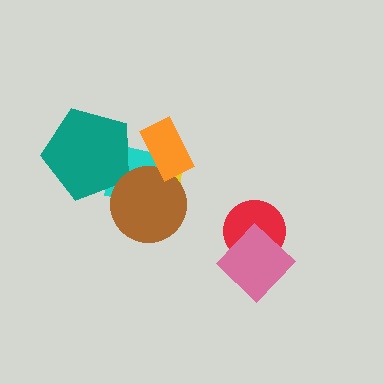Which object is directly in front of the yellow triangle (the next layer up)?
The brown circle is directly in front of the yellow triangle.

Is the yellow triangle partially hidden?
Yes, it is partially covered by another shape.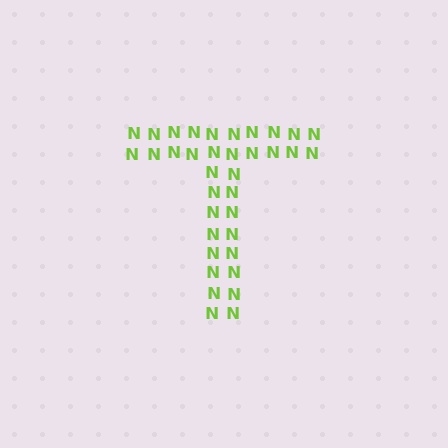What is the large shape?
The large shape is the letter T.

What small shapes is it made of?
It is made of small letter N's.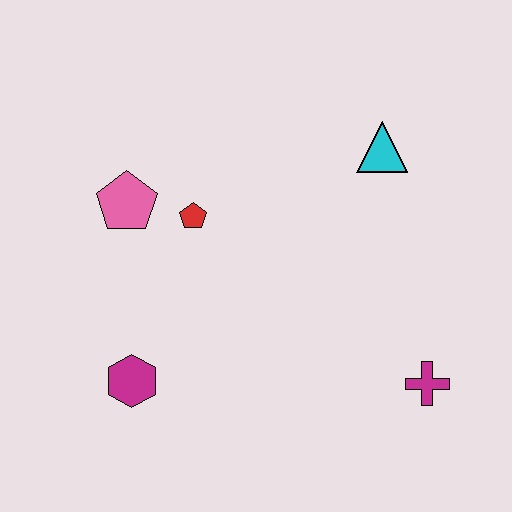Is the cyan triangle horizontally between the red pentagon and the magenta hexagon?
No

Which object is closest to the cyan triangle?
The red pentagon is closest to the cyan triangle.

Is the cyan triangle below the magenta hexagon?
No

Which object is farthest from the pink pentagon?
The magenta cross is farthest from the pink pentagon.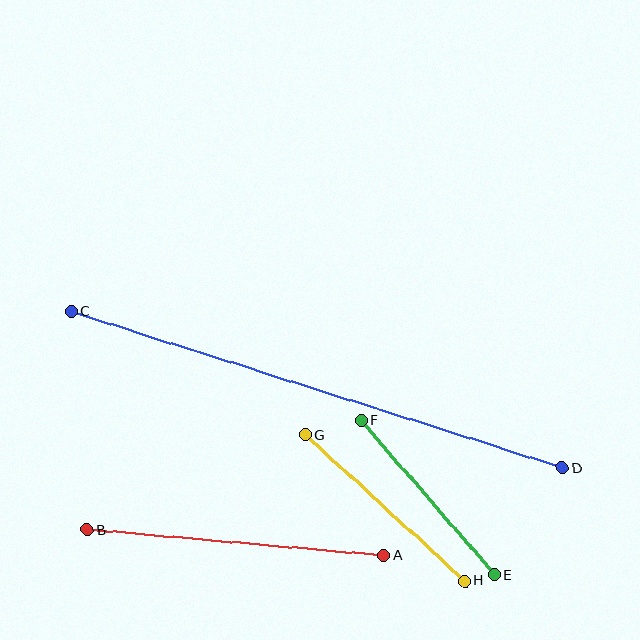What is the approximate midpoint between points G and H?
The midpoint is at approximately (385, 508) pixels.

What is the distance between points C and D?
The distance is approximately 515 pixels.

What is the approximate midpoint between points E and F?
The midpoint is at approximately (428, 498) pixels.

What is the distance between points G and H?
The distance is approximately 216 pixels.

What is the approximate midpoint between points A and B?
The midpoint is at approximately (235, 542) pixels.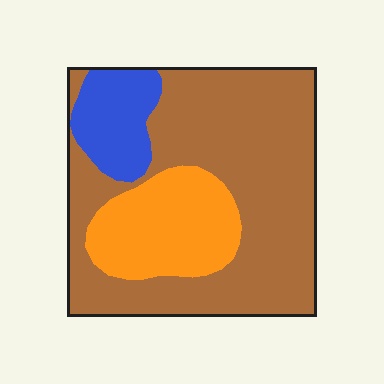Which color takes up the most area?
Brown, at roughly 65%.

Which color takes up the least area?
Blue, at roughly 15%.